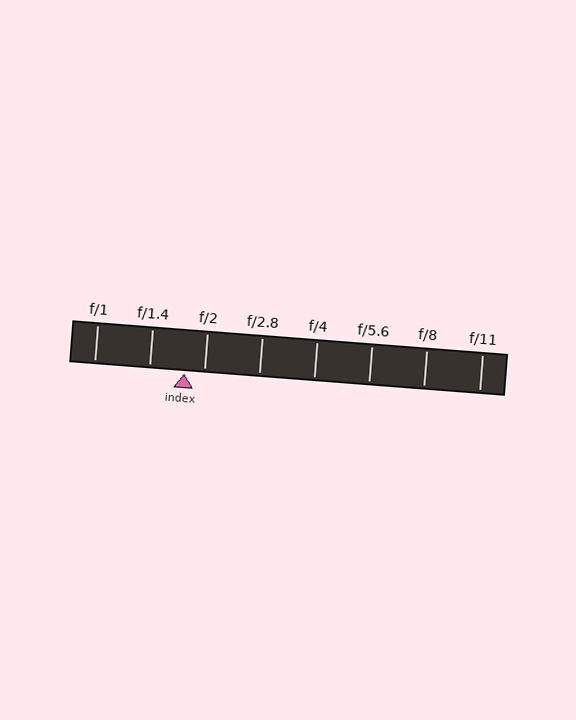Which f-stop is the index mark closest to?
The index mark is closest to f/2.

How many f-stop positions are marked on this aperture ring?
There are 8 f-stop positions marked.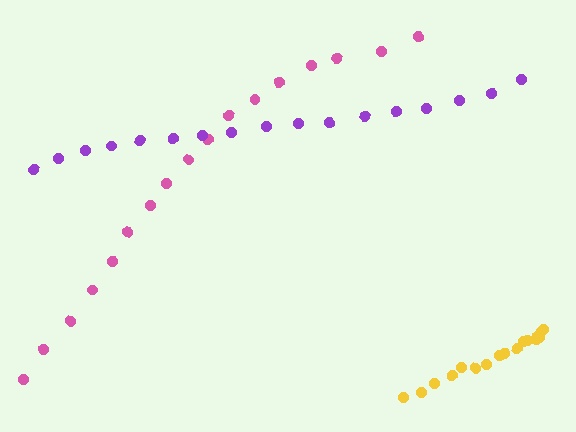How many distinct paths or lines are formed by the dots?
There are 3 distinct paths.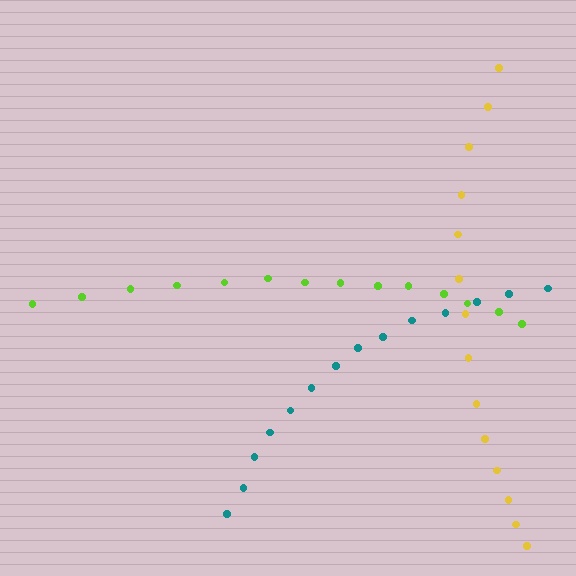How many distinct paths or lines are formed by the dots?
There are 3 distinct paths.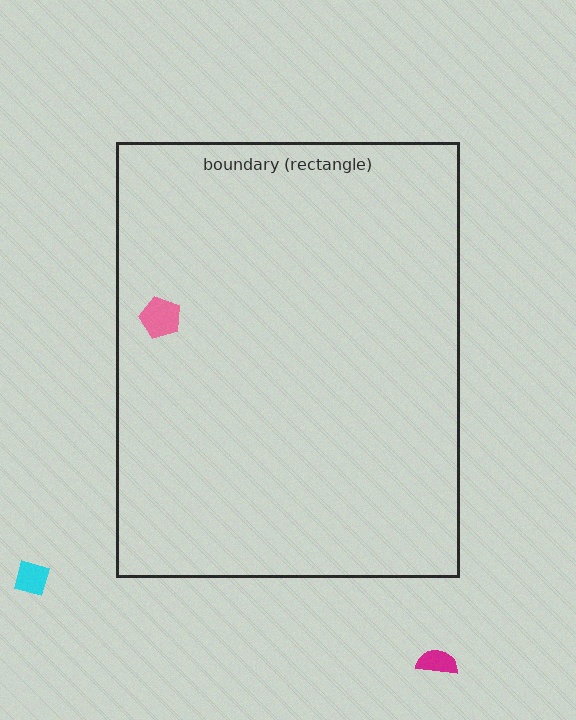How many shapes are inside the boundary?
1 inside, 2 outside.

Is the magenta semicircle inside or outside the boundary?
Outside.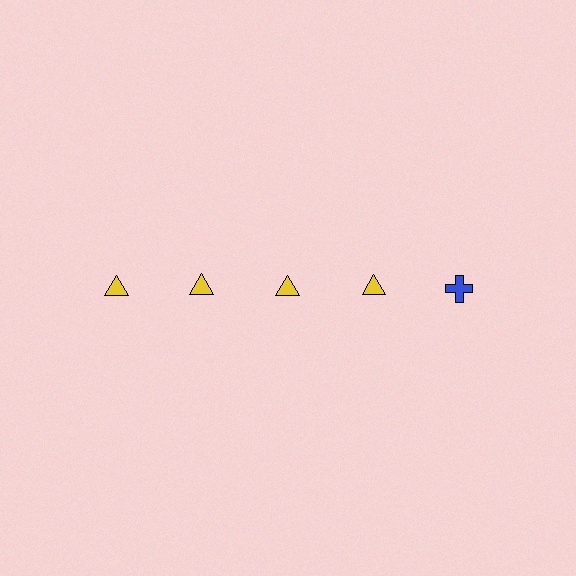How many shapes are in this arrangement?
There are 5 shapes arranged in a grid pattern.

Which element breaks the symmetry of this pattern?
The blue cross in the top row, rightmost column breaks the symmetry. All other shapes are yellow triangles.